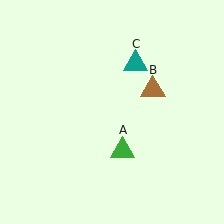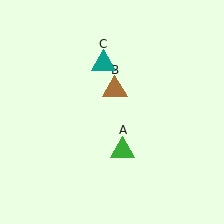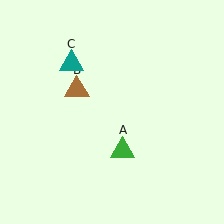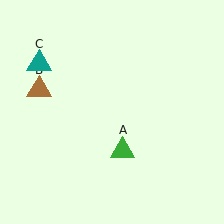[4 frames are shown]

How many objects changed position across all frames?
2 objects changed position: brown triangle (object B), teal triangle (object C).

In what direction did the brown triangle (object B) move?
The brown triangle (object B) moved left.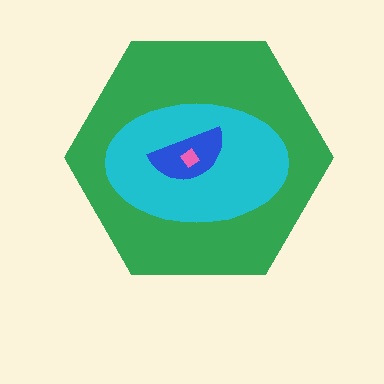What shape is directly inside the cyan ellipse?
The blue semicircle.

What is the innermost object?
The pink diamond.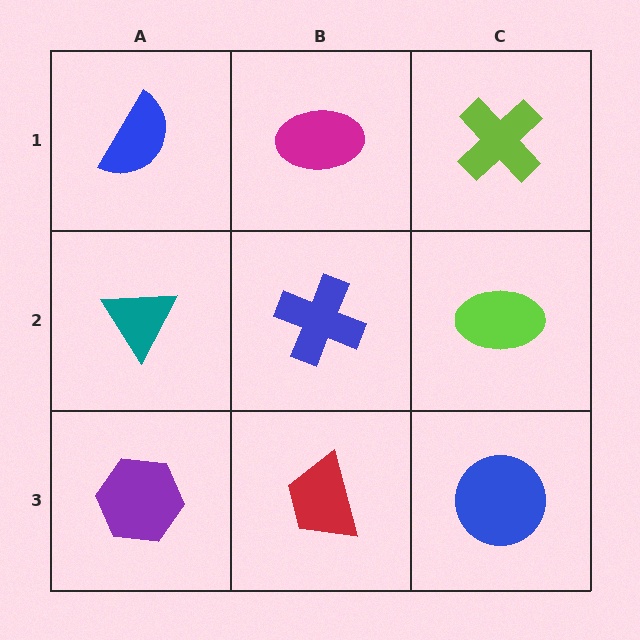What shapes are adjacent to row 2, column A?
A blue semicircle (row 1, column A), a purple hexagon (row 3, column A), a blue cross (row 2, column B).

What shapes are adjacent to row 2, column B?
A magenta ellipse (row 1, column B), a red trapezoid (row 3, column B), a teal triangle (row 2, column A), a lime ellipse (row 2, column C).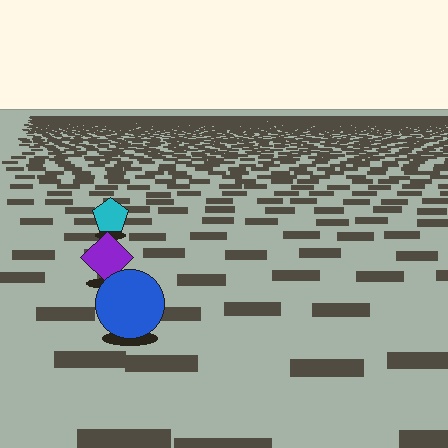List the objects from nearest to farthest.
From nearest to farthest: the blue circle, the purple diamond, the cyan pentagon.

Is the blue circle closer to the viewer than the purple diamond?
Yes. The blue circle is closer — you can tell from the texture gradient: the ground texture is coarser near it.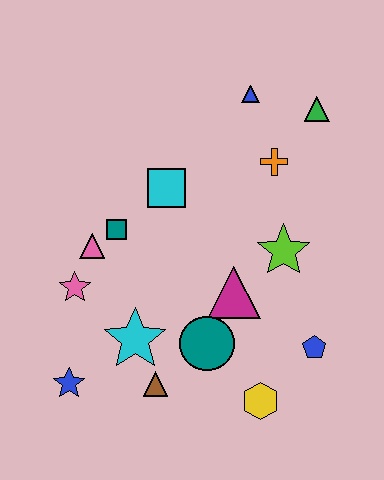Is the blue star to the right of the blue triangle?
No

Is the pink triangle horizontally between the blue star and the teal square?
Yes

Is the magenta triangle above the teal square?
No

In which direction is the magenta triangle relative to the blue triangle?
The magenta triangle is below the blue triangle.